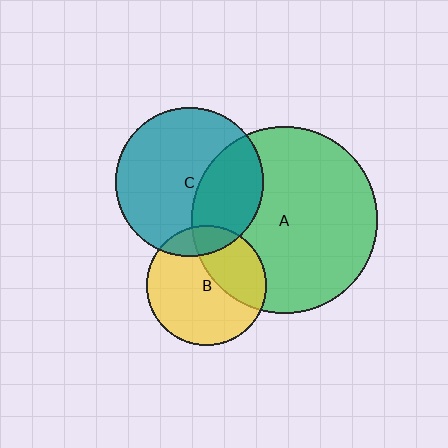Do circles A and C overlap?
Yes.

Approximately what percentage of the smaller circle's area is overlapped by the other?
Approximately 35%.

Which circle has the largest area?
Circle A (green).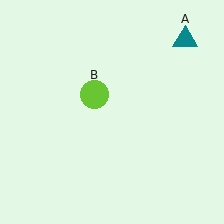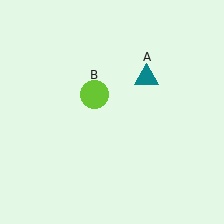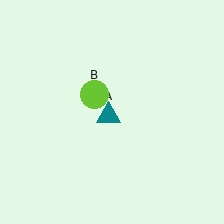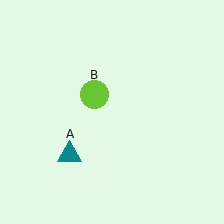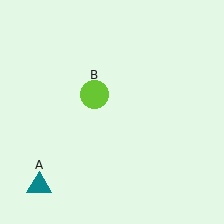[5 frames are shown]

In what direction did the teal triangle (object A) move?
The teal triangle (object A) moved down and to the left.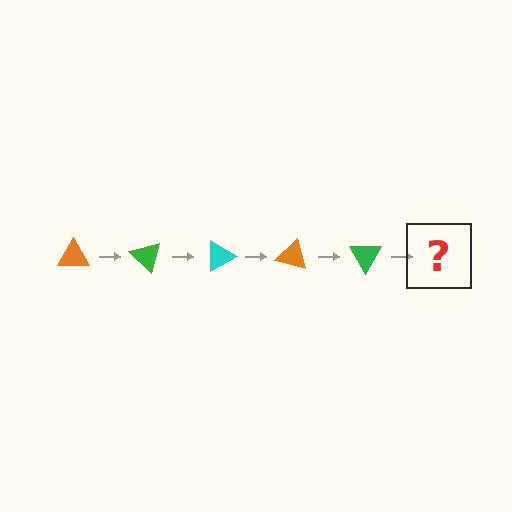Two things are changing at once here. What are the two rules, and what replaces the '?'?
The two rules are that it rotates 45 degrees each step and the color cycles through orange, green, and cyan. The '?' should be a cyan triangle, rotated 225 degrees from the start.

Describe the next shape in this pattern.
It should be a cyan triangle, rotated 225 degrees from the start.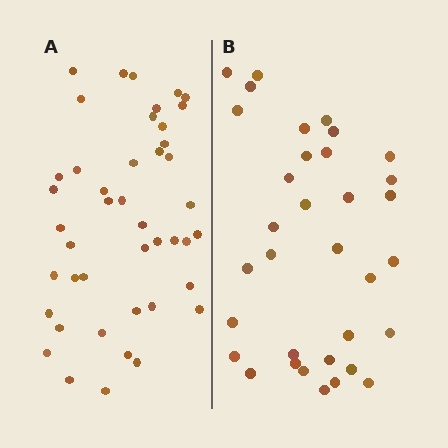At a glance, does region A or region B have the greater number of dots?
Region A (the left region) has more dots.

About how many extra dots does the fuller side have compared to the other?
Region A has roughly 10 or so more dots than region B.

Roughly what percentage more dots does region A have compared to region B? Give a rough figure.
About 30% more.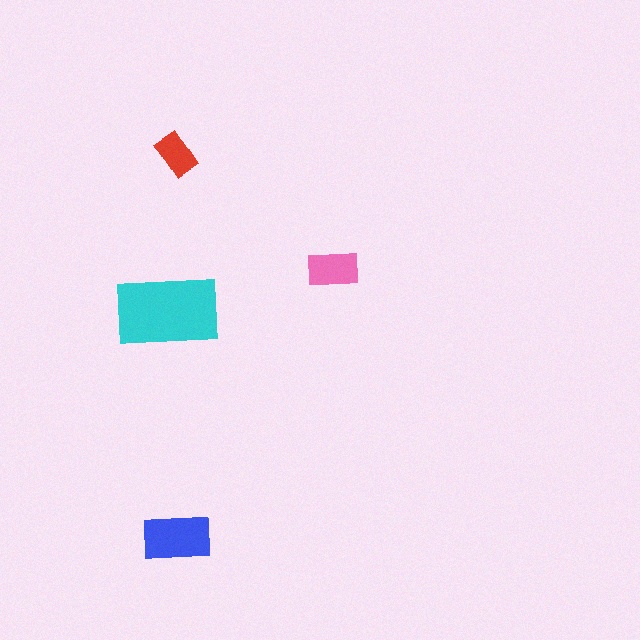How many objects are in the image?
There are 4 objects in the image.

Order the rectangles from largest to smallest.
the cyan one, the blue one, the pink one, the red one.